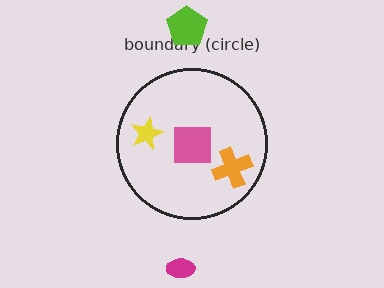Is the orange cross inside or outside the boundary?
Inside.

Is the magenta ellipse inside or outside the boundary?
Outside.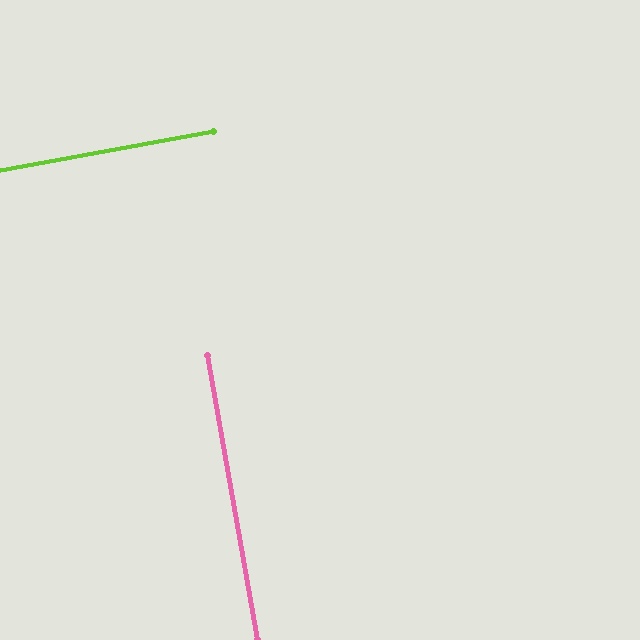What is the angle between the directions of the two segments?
Approximately 90 degrees.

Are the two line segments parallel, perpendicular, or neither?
Perpendicular — they meet at approximately 90°.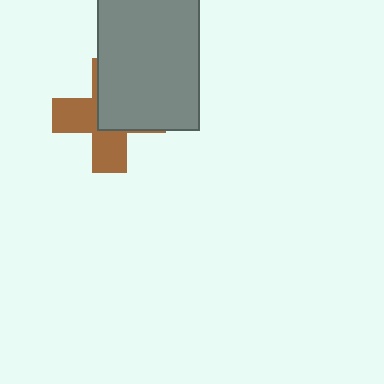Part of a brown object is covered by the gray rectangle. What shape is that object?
It is a cross.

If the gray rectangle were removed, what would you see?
You would see the complete brown cross.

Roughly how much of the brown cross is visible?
About half of it is visible (roughly 50%).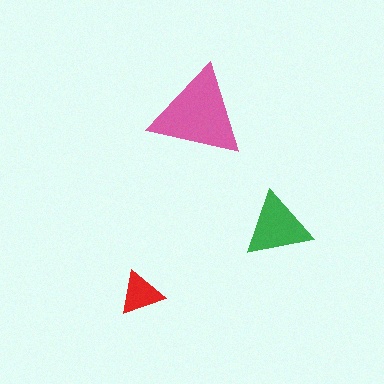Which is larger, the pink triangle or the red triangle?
The pink one.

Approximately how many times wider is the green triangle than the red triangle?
About 1.5 times wider.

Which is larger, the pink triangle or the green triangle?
The pink one.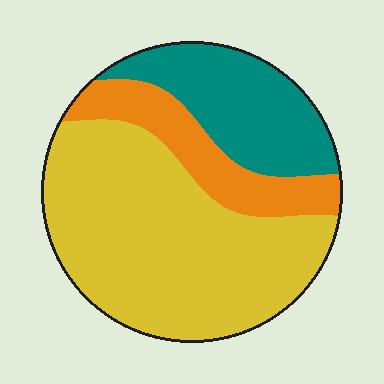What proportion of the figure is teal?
Teal covers about 25% of the figure.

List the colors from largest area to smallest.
From largest to smallest: yellow, teal, orange.